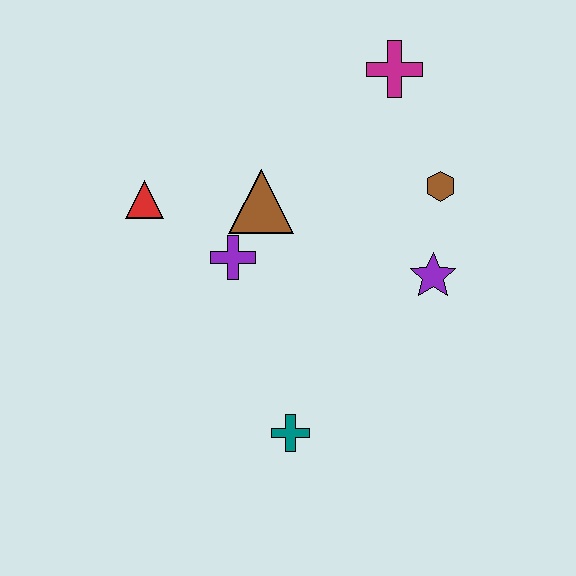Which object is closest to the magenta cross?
The brown hexagon is closest to the magenta cross.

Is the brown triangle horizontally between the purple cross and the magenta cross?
Yes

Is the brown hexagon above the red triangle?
Yes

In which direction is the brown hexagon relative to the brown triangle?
The brown hexagon is to the right of the brown triangle.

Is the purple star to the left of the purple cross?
No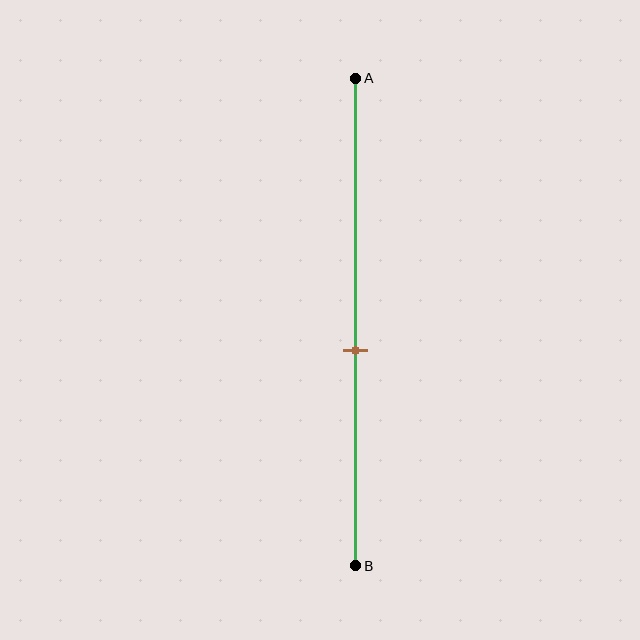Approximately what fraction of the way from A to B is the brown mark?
The brown mark is approximately 55% of the way from A to B.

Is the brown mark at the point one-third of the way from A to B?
No, the mark is at about 55% from A, not at the 33% one-third point.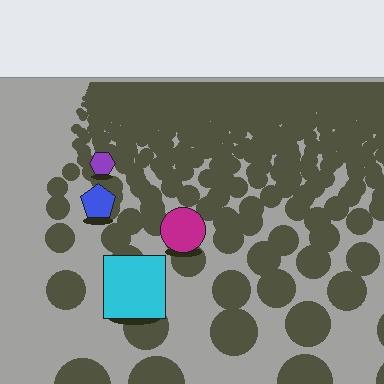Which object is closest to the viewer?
The cyan square is closest. The texture marks near it are larger and more spread out.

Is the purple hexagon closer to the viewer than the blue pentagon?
No. The blue pentagon is closer — you can tell from the texture gradient: the ground texture is coarser near it.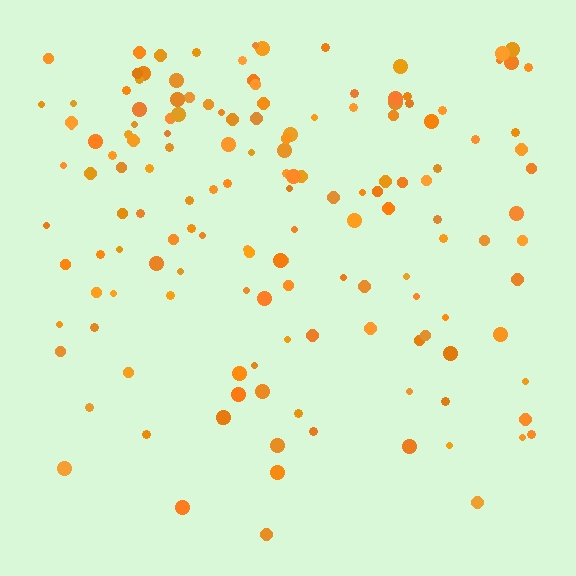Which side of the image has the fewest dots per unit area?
The bottom.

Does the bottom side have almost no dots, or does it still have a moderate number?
Still a moderate number, just noticeably fewer than the top.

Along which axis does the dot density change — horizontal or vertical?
Vertical.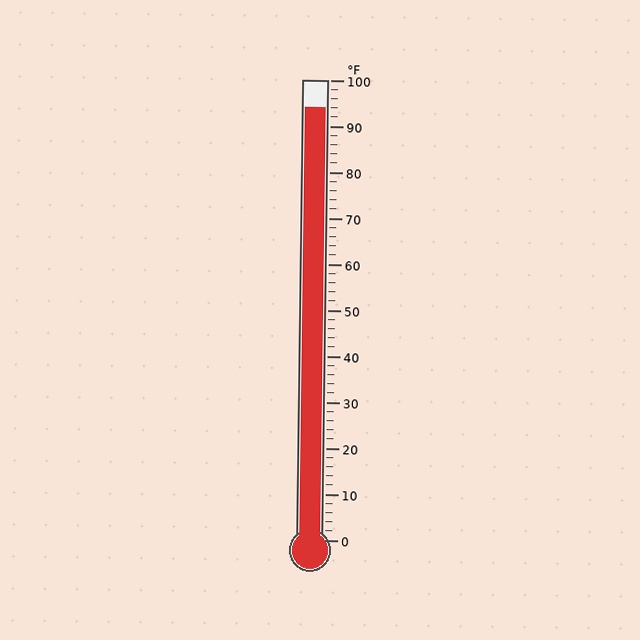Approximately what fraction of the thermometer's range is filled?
The thermometer is filled to approximately 95% of its range.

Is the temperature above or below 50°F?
The temperature is above 50°F.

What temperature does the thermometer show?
The thermometer shows approximately 94°F.